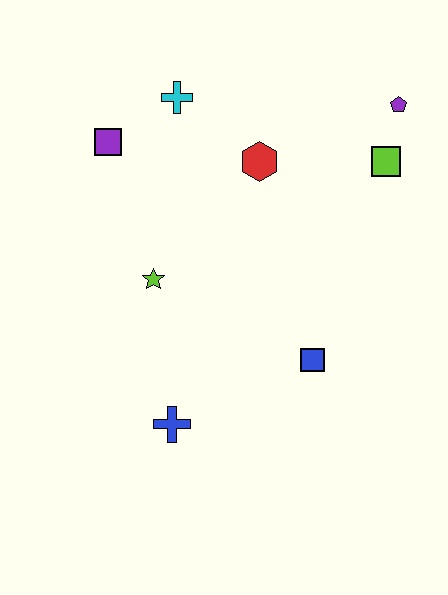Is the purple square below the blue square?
No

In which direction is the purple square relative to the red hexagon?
The purple square is to the left of the red hexagon.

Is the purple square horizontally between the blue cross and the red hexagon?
No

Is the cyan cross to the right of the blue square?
No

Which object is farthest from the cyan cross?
The blue cross is farthest from the cyan cross.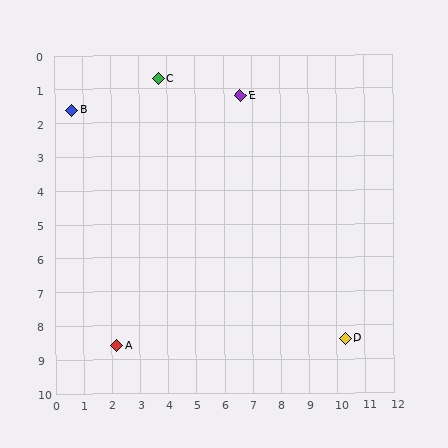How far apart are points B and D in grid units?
Points B and D are about 11.8 grid units apart.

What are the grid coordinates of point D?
Point D is at approximately (10.3, 8.4).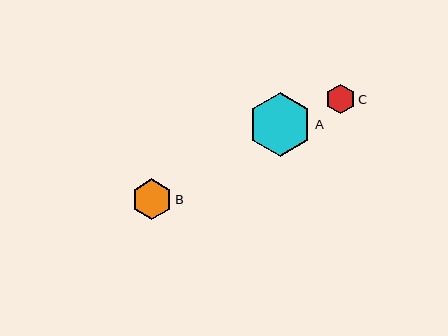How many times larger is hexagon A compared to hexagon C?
Hexagon A is approximately 2.2 times the size of hexagon C.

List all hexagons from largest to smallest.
From largest to smallest: A, B, C.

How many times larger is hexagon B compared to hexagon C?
Hexagon B is approximately 1.4 times the size of hexagon C.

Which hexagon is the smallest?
Hexagon C is the smallest with a size of approximately 29 pixels.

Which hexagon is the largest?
Hexagon A is the largest with a size of approximately 64 pixels.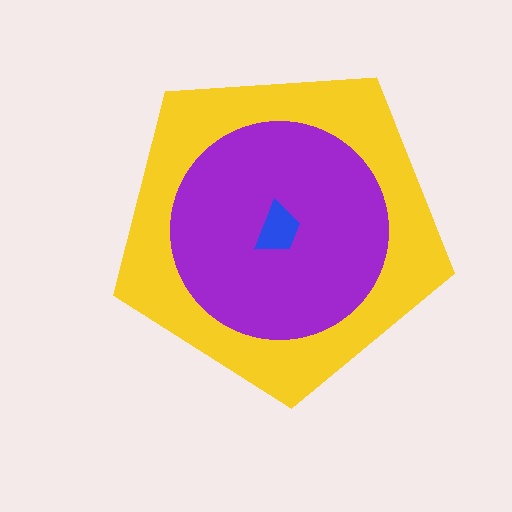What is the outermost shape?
The yellow pentagon.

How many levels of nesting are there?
3.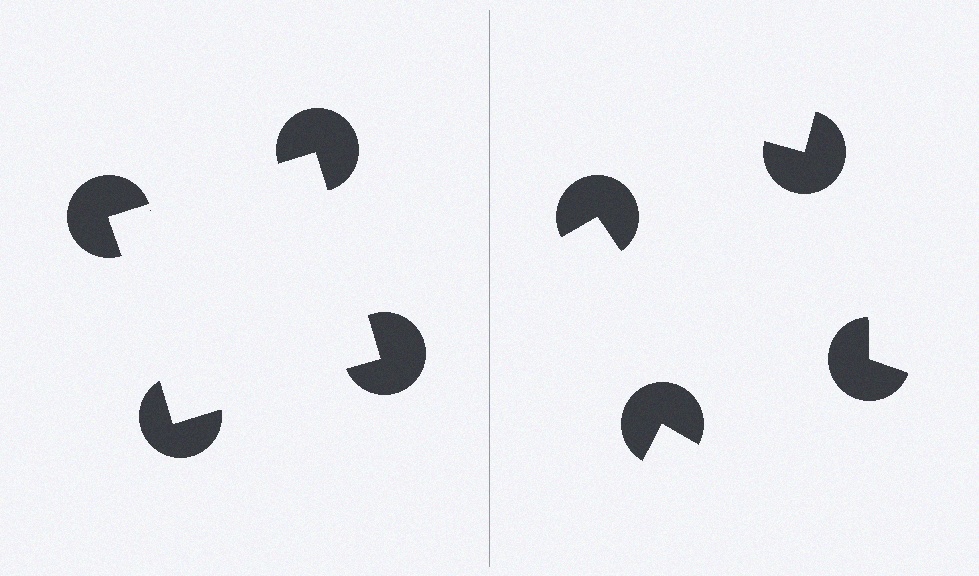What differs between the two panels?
The pac-man discs are positioned identically on both sides; only the wedge orientations differ. On the left they align to a square; on the right they are misaligned.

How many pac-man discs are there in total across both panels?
8 — 4 on each side.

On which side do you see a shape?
An illusory square appears on the left side. On the right side the wedge cuts are rotated, so no coherent shape forms.